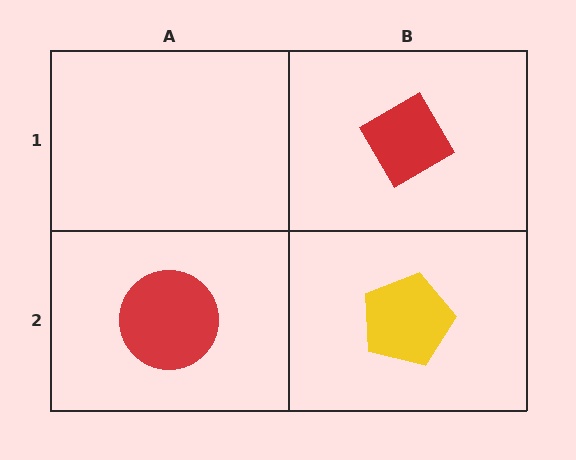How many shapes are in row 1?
1 shape.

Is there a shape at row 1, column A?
No, that cell is empty.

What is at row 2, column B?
A yellow pentagon.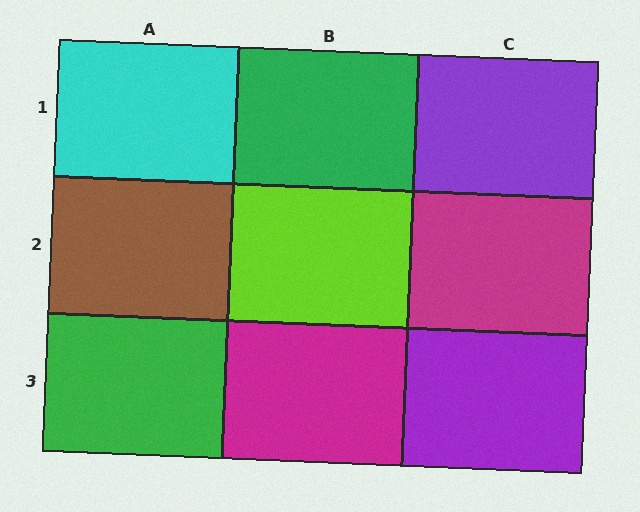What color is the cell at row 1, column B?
Green.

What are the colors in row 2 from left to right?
Brown, lime, magenta.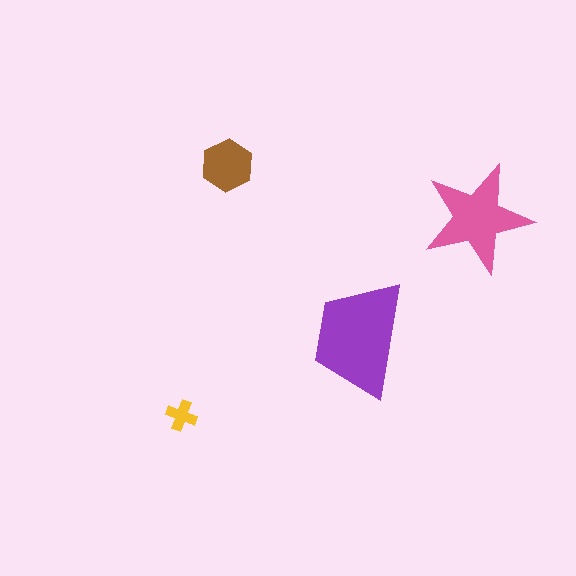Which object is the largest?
The purple trapezoid.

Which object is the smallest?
The yellow cross.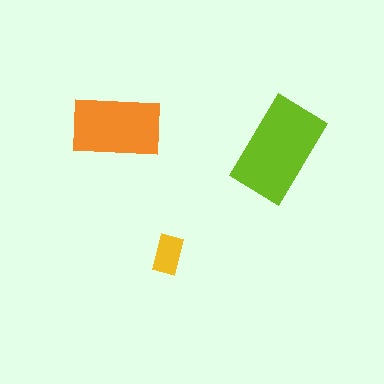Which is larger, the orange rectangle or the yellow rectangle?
The orange one.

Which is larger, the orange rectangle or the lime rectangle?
The lime one.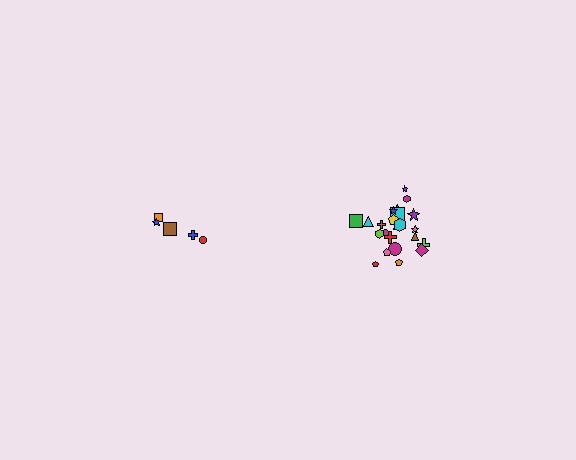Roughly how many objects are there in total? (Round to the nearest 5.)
Roughly 30 objects in total.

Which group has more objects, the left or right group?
The right group.